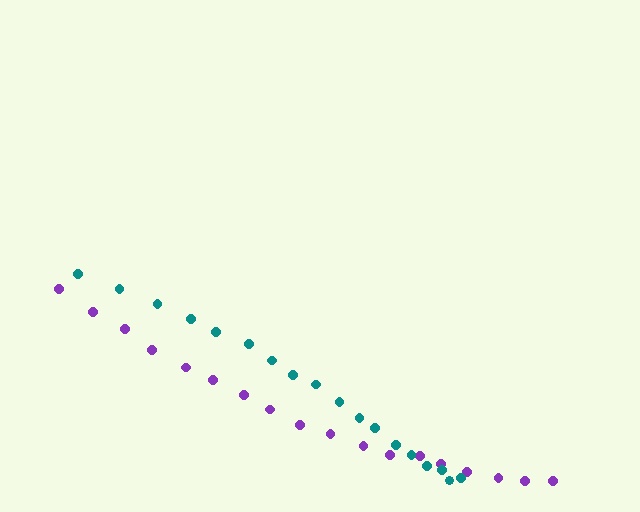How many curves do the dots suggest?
There are 2 distinct paths.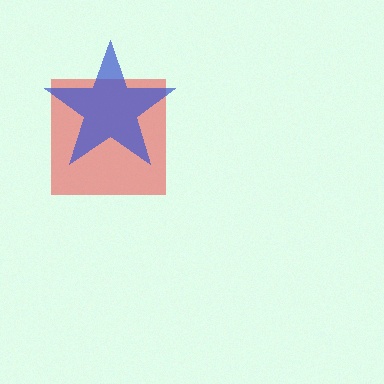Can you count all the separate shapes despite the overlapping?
Yes, there are 2 separate shapes.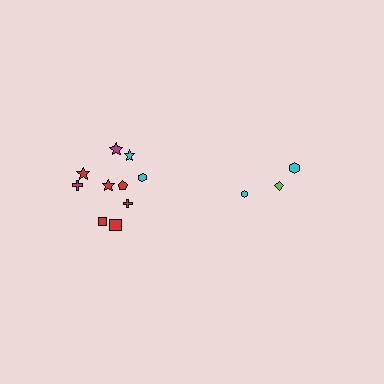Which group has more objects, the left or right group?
The left group.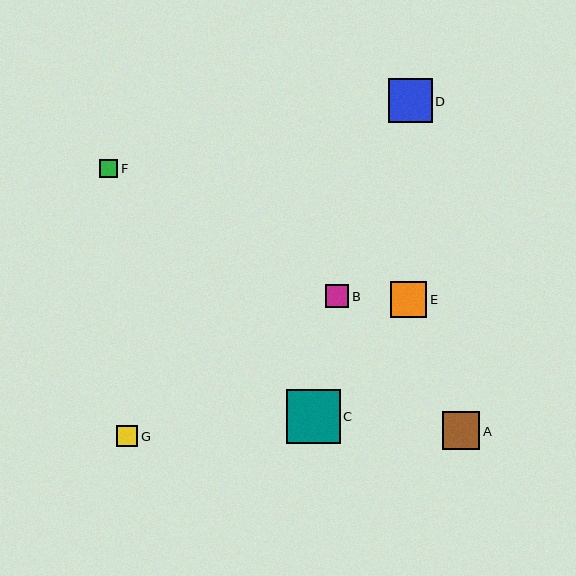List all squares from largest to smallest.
From largest to smallest: C, D, A, E, B, G, F.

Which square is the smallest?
Square F is the smallest with a size of approximately 18 pixels.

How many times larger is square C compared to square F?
Square C is approximately 3.0 times the size of square F.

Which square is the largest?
Square C is the largest with a size of approximately 54 pixels.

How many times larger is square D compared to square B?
Square D is approximately 1.9 times the size of square B.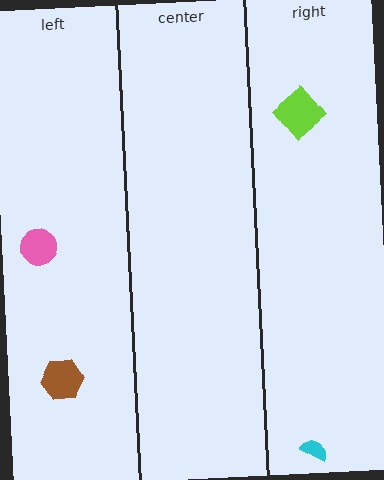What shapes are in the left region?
The brown hexagon, the pink circle.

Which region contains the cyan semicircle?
The right region.